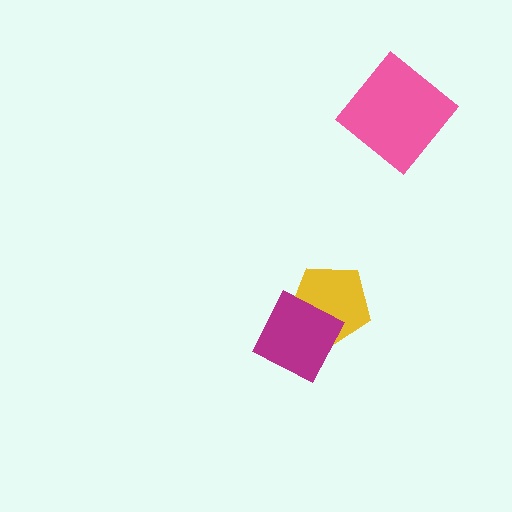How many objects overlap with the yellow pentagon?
1 object overlaps with the yellow pentagon.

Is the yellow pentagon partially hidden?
Yes, it is partially covered by another shape.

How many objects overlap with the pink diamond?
0 objects overlap with the pink diamond.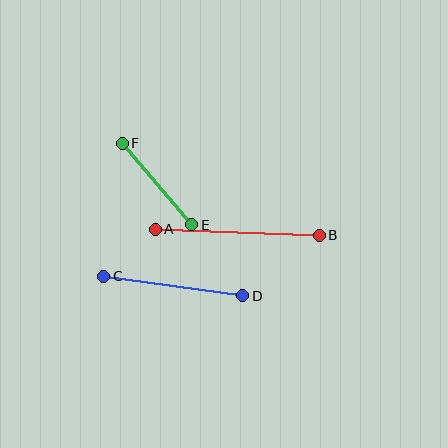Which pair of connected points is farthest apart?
Points A and B are farthest apart.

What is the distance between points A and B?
The distance is approximately 164 pixels.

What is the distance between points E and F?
The distance is approximately 107 pixels.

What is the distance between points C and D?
The distance is approximately 140 pixels.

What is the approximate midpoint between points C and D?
The midpoint is at approximately (173, 286) pixels.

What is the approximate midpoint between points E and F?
The midpoint is at approximately (157, 184) pixels.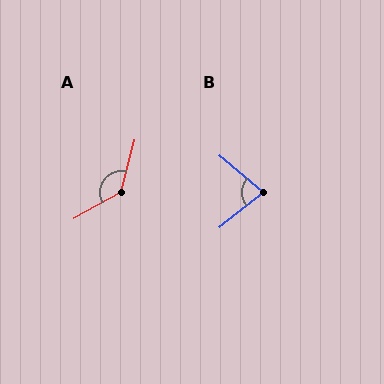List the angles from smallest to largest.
B (77°), A (133°).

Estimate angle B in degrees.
Approximately 77 degrees.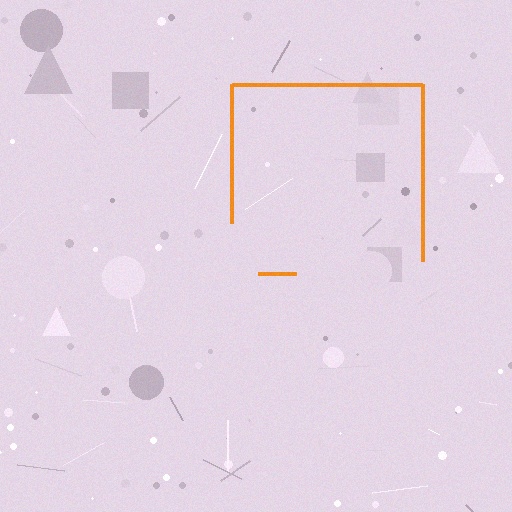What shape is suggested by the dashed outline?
The dashed outline suggests a square.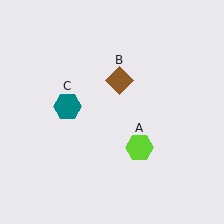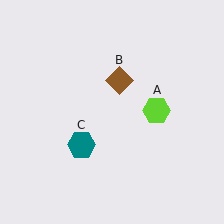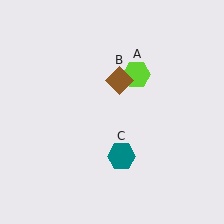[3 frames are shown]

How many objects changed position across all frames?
2 objects changed position: lime hexagon (object A), teal hexagon (object C).